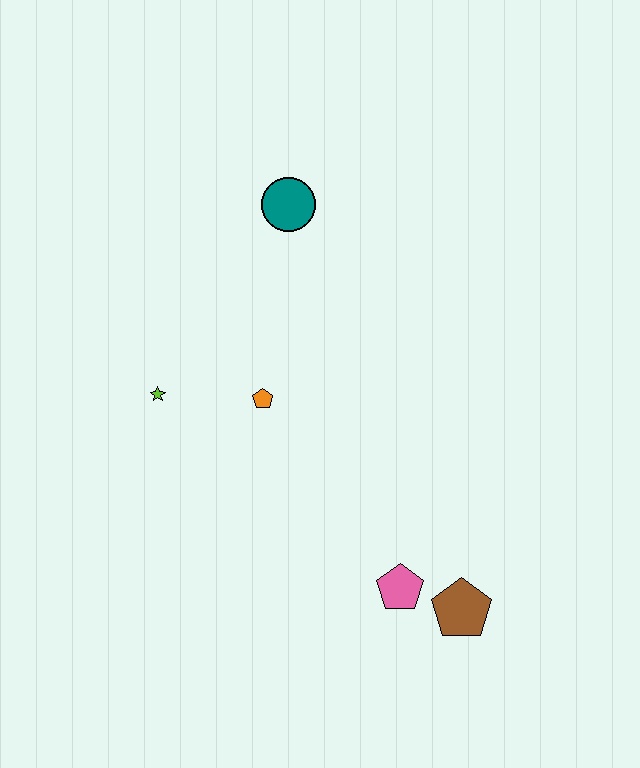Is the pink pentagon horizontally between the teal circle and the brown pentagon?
Yes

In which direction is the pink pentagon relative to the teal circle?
The pink pentagon is below the teal circle.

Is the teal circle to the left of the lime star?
No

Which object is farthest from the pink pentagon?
The teal circle is farthest from the pink pentagon.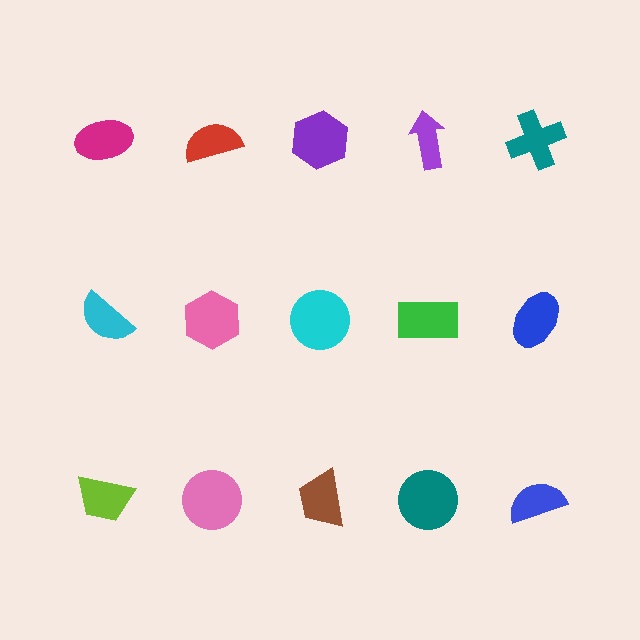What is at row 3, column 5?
A blue semicircle.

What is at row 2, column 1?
A cyan semicircle.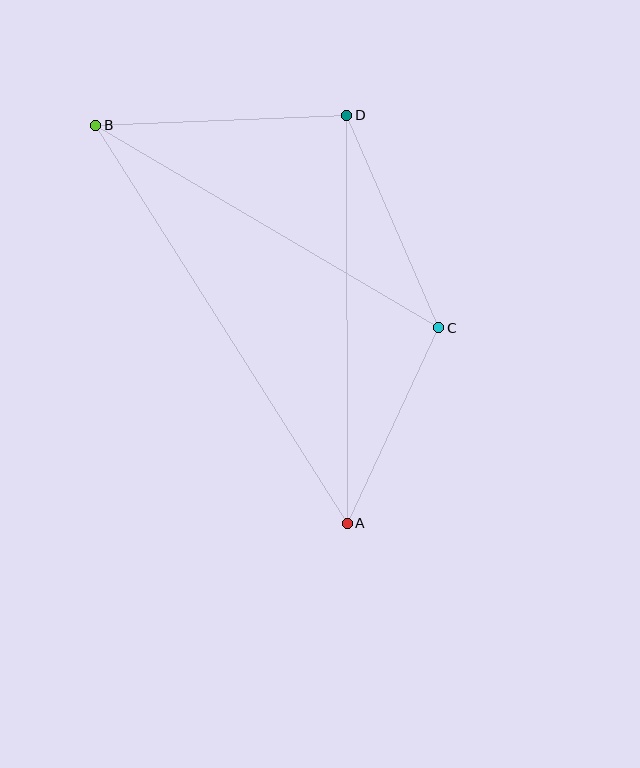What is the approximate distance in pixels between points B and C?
The distance between B and C is approximately 398 pixels.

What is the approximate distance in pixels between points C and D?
The distance between C and D is approximately 232 pixels.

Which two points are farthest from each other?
Points A and B are farthest from each other.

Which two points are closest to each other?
Points A and C are closest to each other.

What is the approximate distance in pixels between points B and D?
The distance between B and D is approximately 251 pixels.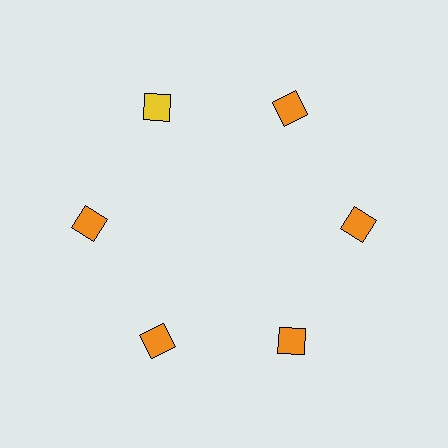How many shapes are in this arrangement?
There are 6 shapes arranged in a ring pattern.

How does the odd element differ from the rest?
It has a different color: yellow instead of orange.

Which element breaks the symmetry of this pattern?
The yellow square at roughly the 11 o'clock position breaks the symmetry. All other shapes are orange squares.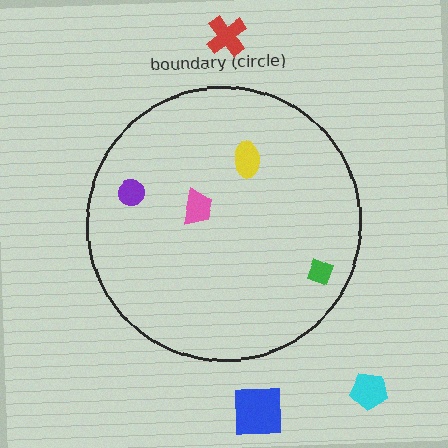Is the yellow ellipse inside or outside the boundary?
Inside.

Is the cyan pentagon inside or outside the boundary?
Outside.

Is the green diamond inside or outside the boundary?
Inside.